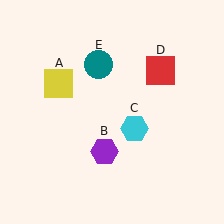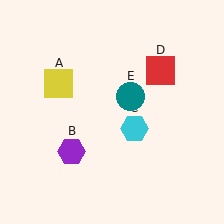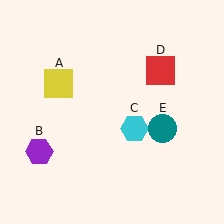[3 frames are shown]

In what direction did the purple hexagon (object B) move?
The purple hexagon (object B) moved left.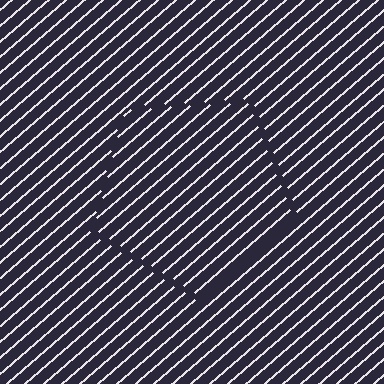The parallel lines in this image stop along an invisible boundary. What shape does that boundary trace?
An illusory pentagon. The interior of the shape contains the same grating, shifted by half a period — the contour is defined by the phase discontinuity where line-ends from the inner and outer gratings abut.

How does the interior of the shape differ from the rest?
The interior of the shape contains the same grating, shifted by half a period — the contour is defined by the phase discontinuity where line-ends from the inner and outer gratings abut.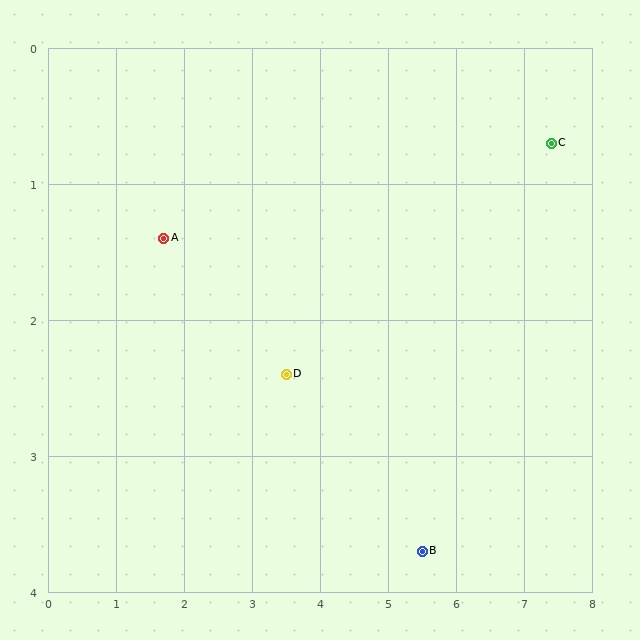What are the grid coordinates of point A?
Point A is at approximately (1.7, 1.4).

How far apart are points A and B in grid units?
Points A and B are about 4.4 grid units apart.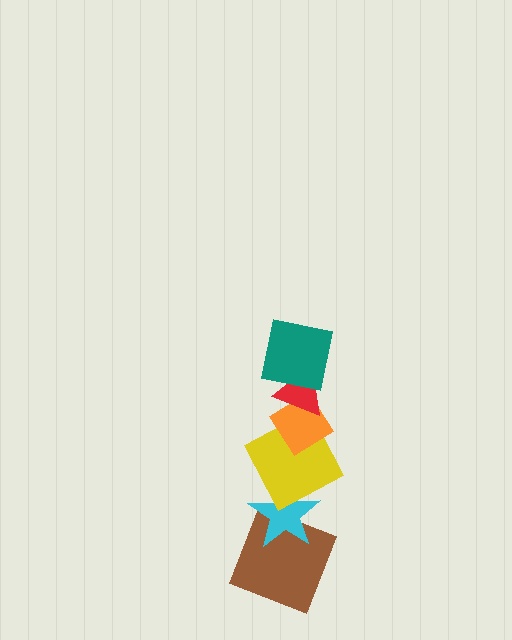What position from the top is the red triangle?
The red triangle is 2nd from the top.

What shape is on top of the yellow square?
The orange diamond is on top of the yellow square.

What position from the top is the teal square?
The teal square is 1st from the top.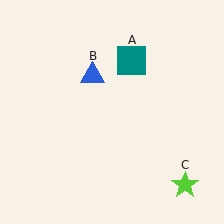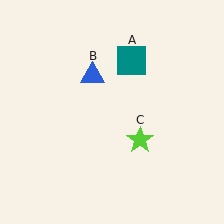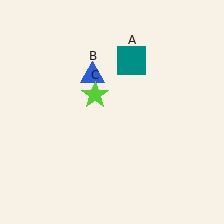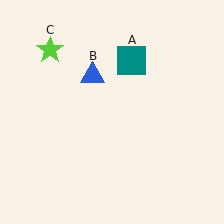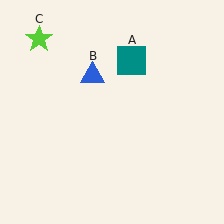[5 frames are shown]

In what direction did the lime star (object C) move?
The lime star (object C) moved up and to the left.